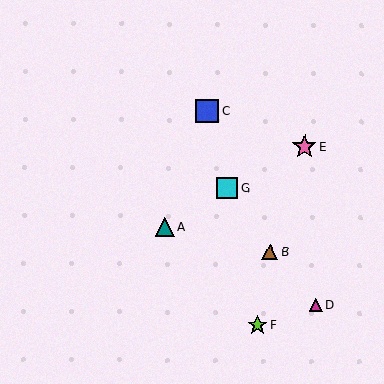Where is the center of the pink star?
The center of the pink star is at (305, 147).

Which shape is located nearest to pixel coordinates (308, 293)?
The magenta triangle (labeled D) at (316, 305) is nearest to that location.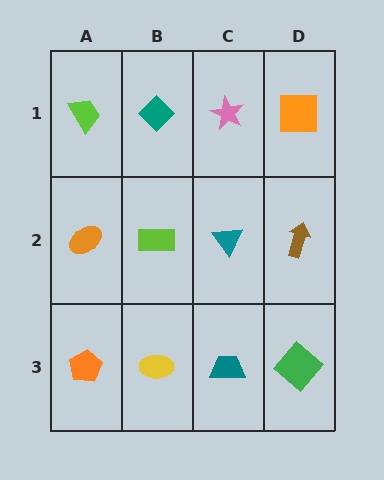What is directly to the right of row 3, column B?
A teal trapezoid.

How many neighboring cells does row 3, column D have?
2.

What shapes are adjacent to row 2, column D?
An orange square (row 1, column D), a green diamond (row 3, column D), a teal triangle (row 2, column C).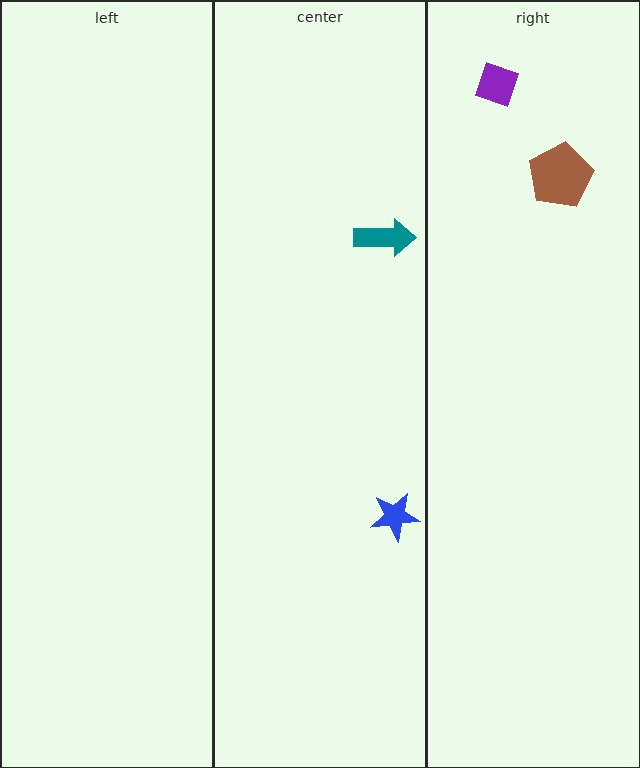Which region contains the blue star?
The center region.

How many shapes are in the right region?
2.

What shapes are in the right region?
The brown pentagon, the purple diamond.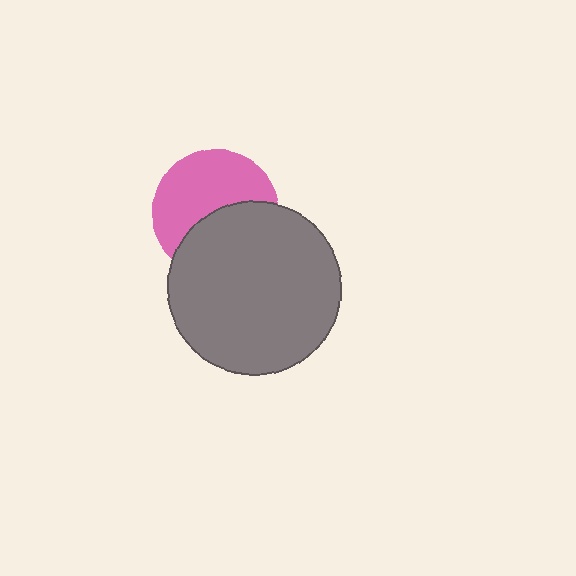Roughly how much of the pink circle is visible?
About half of it is visible (roughly 55%).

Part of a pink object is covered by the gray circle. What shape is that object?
It is a circle.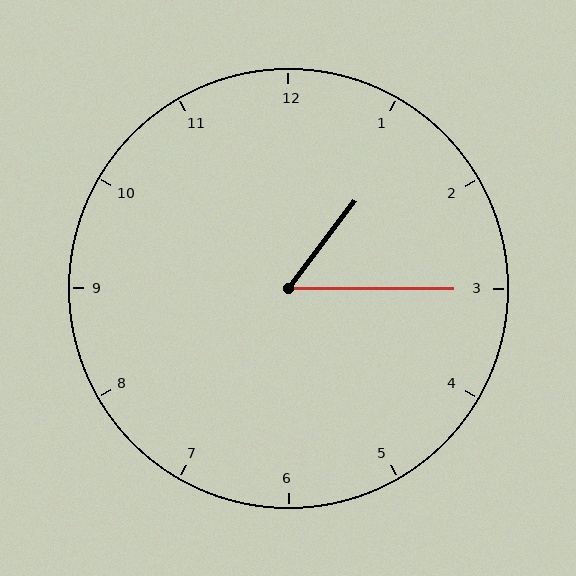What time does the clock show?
1:15.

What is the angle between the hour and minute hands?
Approximately 52 degrees.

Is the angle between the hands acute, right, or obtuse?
It is acute.